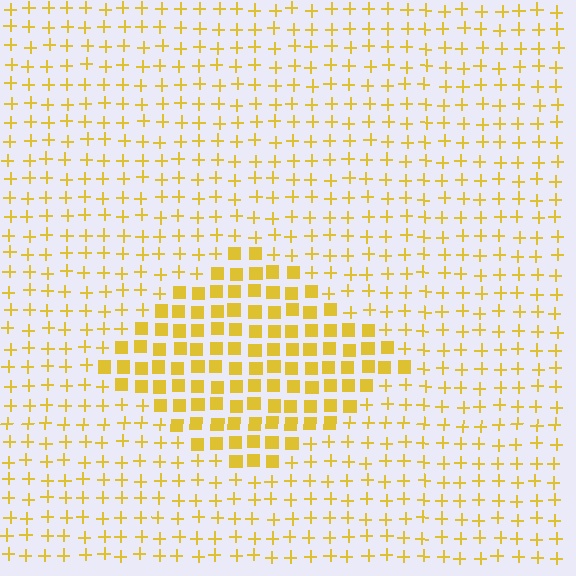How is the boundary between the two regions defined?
The boundary is defined by a change in element shape: squares inside vs. plus signs outside. All elements share the same color and spacing.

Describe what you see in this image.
The image is filled with small yellow elements arranged in a uniform grid. A diamond-shaped region contains squares, while the surrounding area contains plus signs. The boundary is defined purely by the change in element shape.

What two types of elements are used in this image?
The image uses squares inside the diamond region and plus signs outside it.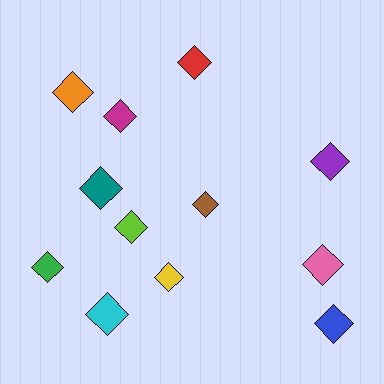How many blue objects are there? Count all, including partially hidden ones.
There is 1 blue object.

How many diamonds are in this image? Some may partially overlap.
There are 12 diamonds.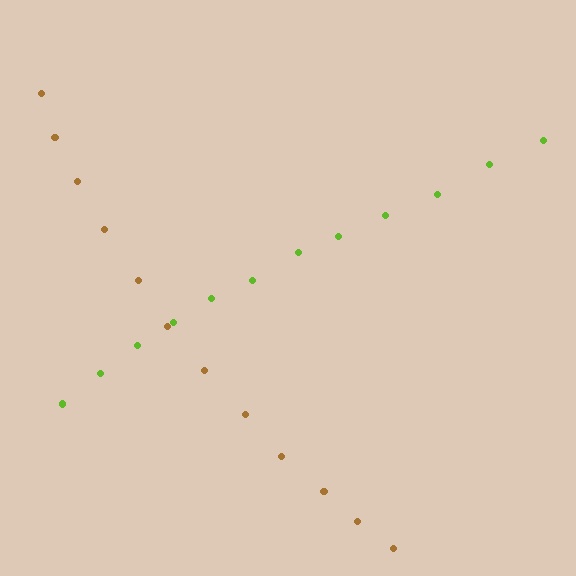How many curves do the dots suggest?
There are 2 distinct paths.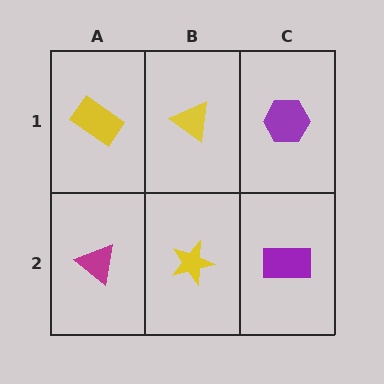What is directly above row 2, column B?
A yellow triangle.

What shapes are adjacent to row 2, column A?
A yellow rectangle (row 1, column A), a yellow star (row 2, column B).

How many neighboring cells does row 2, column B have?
3.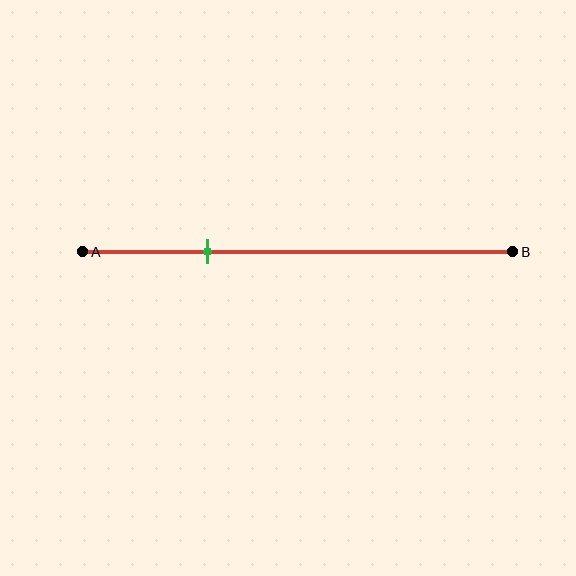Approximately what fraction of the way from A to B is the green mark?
The green mark is approximately 30% of the way from A to B.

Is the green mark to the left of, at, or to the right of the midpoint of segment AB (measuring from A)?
The green mark is to the left of the midpoint of segment AB.